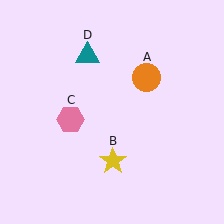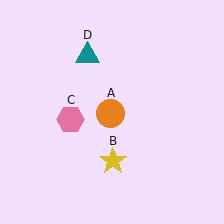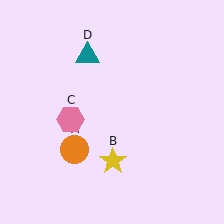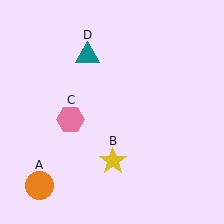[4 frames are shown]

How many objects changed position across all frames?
1 object changed position: orange circle (object A).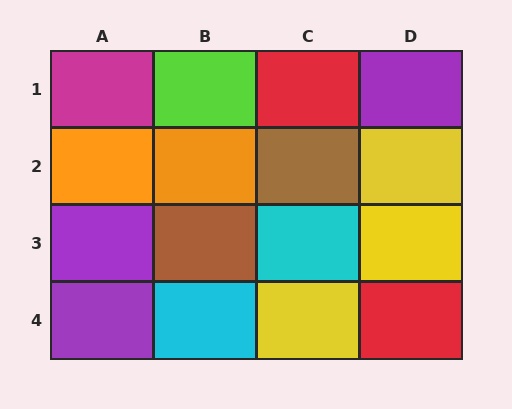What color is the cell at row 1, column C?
Red.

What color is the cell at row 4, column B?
Cyan.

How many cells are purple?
3 cells are purple.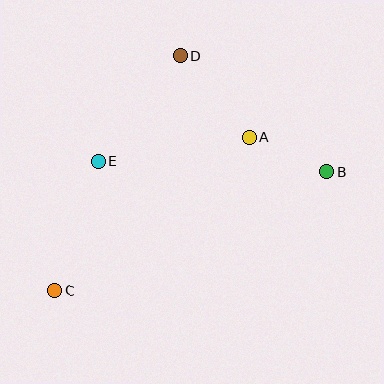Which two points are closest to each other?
Points A and B are closest to each other.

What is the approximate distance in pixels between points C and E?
The distance between C and E is approximately 137 pixels.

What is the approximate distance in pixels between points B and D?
The distance between B and D is approximately 187 pixels.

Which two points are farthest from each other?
Points B and C are farthest from each other.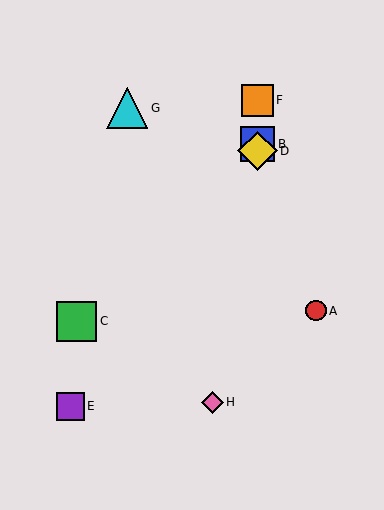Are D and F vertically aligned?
Yes, both are at x≈257.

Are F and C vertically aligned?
No, F is at x≈257 and C is at x≈77.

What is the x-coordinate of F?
Object F is at x≈257.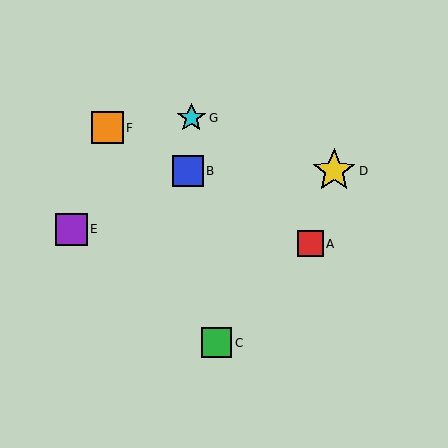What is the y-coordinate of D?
Object D is at y≈171.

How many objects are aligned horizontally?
2 objects (B, D) are aligned horizontally.